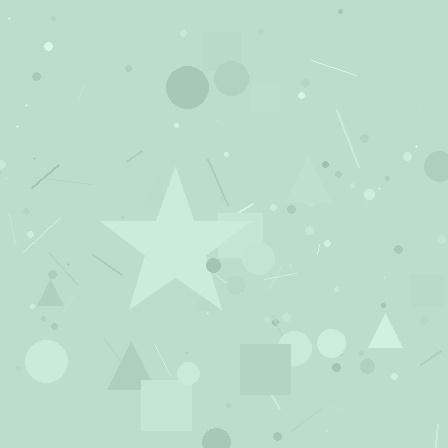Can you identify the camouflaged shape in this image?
The camouflaged shape is a star.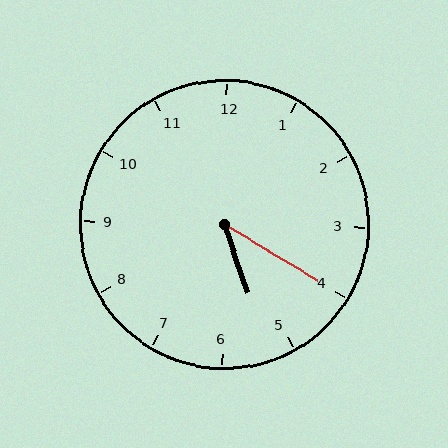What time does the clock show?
5:20.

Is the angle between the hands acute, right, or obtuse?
It is acute.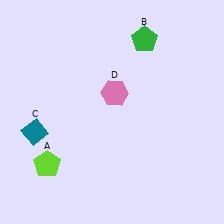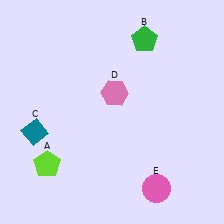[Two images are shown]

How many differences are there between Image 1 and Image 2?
There is 1 difference between the two images.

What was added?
A pink circle (E) was added in Image 2.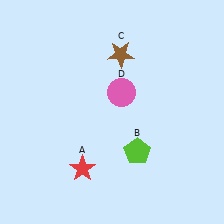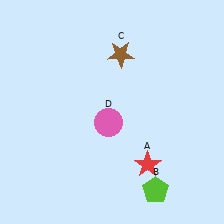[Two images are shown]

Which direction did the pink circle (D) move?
The pink circle (D) moved down.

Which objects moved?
The objects that moved are: the red star (A), the lime pentagon (B), the pink circle (D).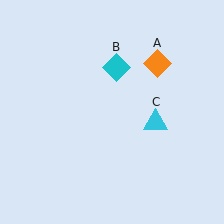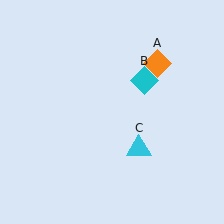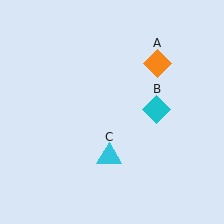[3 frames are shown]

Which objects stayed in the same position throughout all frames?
Orange diamond (object A) remained stationary.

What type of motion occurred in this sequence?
The cyan diamond (object B), cyan triangle (object C) rotated clockwise around the center of the scene.